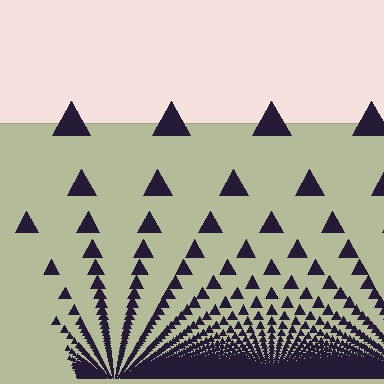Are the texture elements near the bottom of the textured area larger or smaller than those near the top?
Smaller. The gradient is inverted — elements near the bottom are smaller and denser.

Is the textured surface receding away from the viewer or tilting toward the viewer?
The surface appears to tilt toward the viewer. Texture elements get larger and sparser toward the top.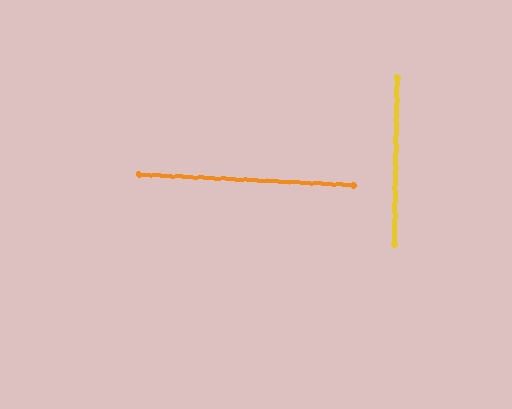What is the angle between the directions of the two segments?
Approximately 88 degrees.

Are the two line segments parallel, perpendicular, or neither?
Perpendicular — they meet at approximately 88°.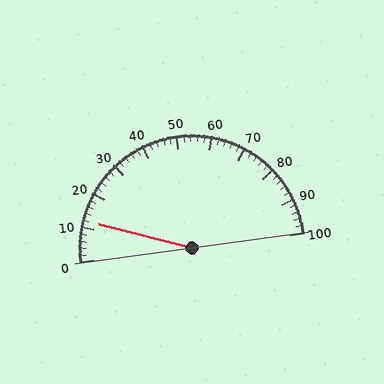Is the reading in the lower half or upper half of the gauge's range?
The reading is in the lower half of the range (0 to 100).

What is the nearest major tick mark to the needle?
The nearest major tick mark is 10.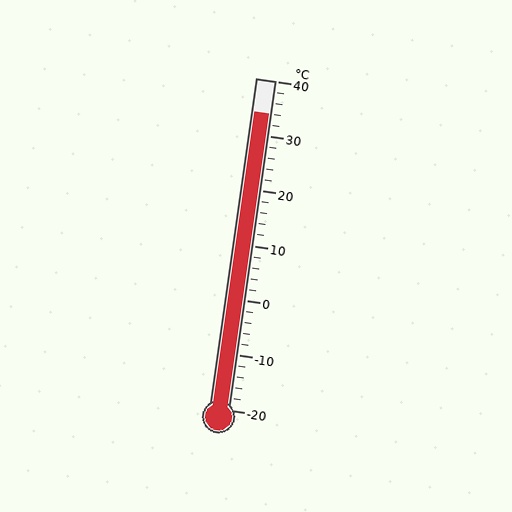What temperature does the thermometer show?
The thermometer shows approximately 34°C.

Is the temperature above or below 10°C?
The temperature is above 10°C.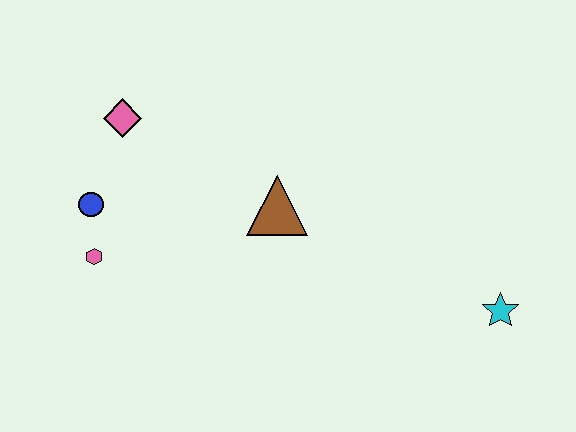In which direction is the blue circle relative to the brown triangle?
The blue circle is to the left of the brown triangle.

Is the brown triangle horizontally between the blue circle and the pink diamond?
No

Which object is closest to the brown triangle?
The pink diamond is closest to the brown triangle.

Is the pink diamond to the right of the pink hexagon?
Yes